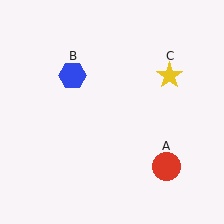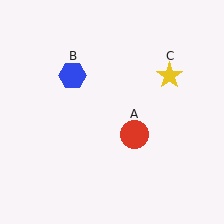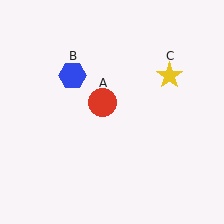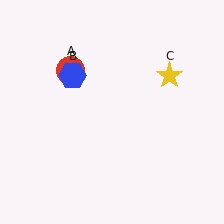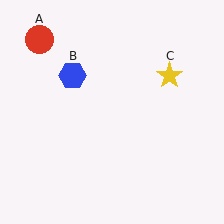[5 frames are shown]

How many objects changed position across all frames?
1 object changed position: red circle (object A).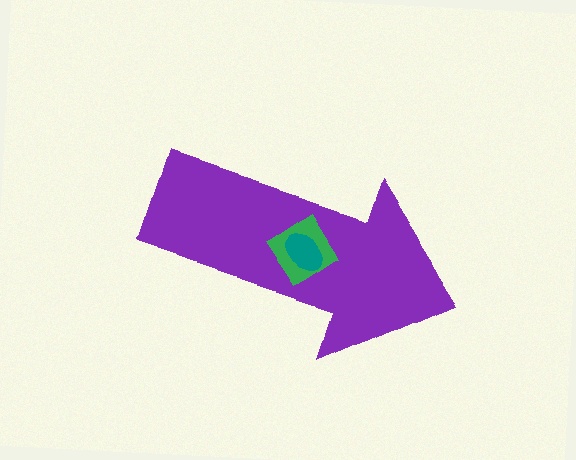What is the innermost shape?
The teal ellipse.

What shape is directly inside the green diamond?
The teal ellipse.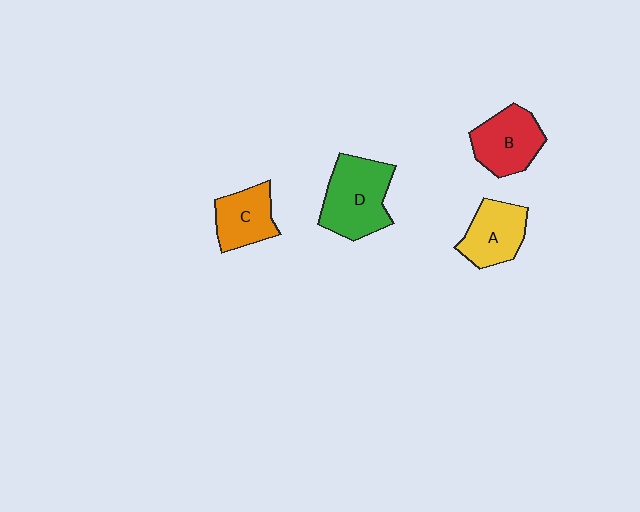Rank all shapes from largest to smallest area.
From largest to smallest: D (green), B (red), A (yellow), C (orange).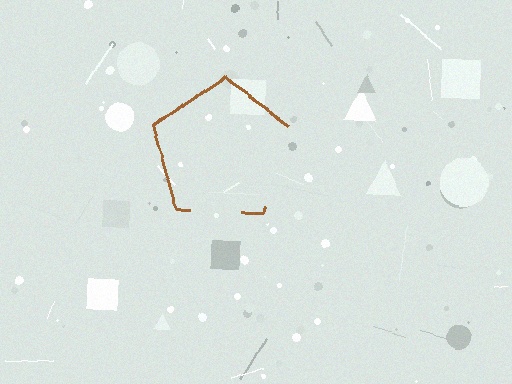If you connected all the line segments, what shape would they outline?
They would outline a pentagon.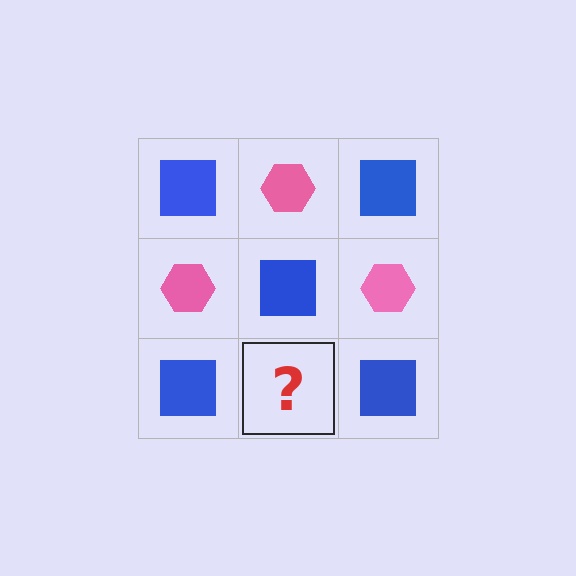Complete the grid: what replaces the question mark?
The question mark should be replaced with a pink hexagon.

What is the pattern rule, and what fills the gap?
The rule is that it alternates blue square and pink hexagon in a checkerboard pattern. The gap should be filled with a pink hexagon.